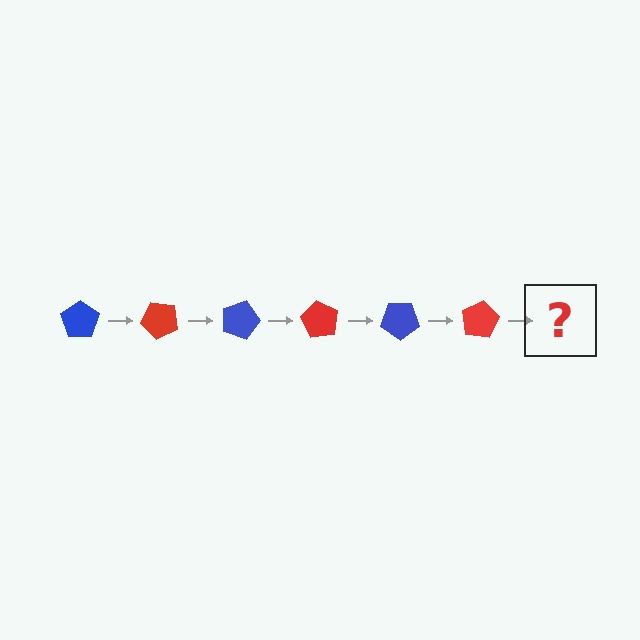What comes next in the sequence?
The next element should be a blue pentagon, rotated 270 degrees from the start.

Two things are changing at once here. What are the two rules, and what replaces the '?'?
The two rules are that it rotates 45 degrees each step and the color cycles through blue and red. The '?' should be a blue pentagon, rotated 270 degrees from the start.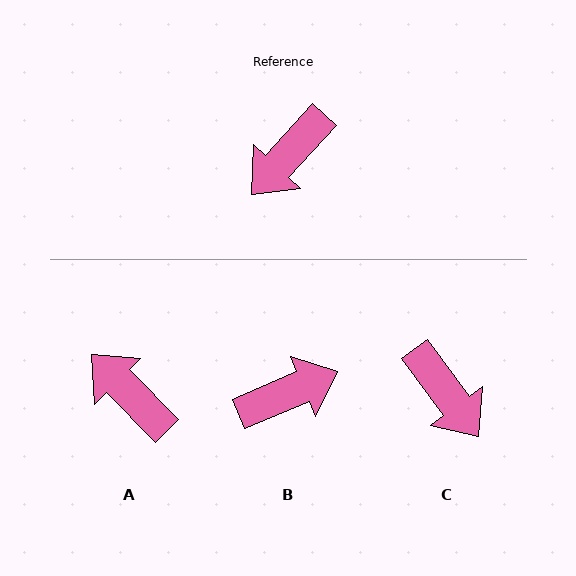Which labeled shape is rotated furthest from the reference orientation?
B, about 156 degrees away.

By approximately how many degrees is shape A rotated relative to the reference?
Approximately 93 degrees clockwise.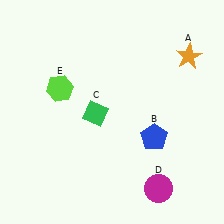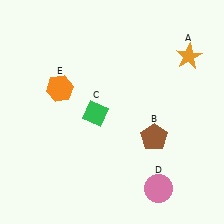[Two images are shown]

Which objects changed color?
B changed from blue to brown. D changed from magenta to pink. E changed from lime to orange.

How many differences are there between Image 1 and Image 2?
There are 3 differences between the two images.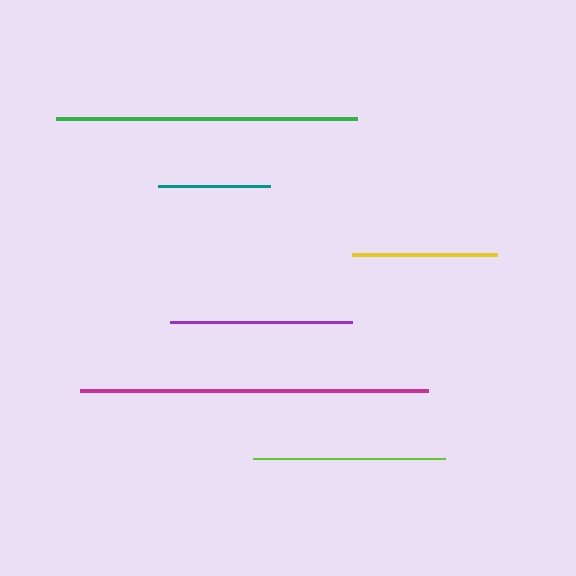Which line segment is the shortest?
The teal line is the shortest at approximately 113 pixels.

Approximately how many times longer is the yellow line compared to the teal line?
The yellow line is approximately 1.3 times the length of the teal line.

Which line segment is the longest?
The magenta line is the longest at approximately 348 pixels.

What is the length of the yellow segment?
The yellow segment is approximately 145 pixels long.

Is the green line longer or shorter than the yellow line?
The green line is longer than the yellow line.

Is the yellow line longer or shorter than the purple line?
The purple line is longer than the yellow line.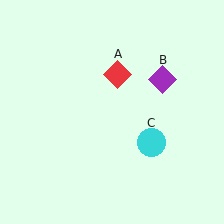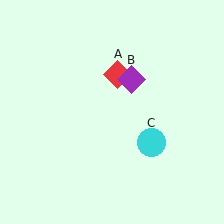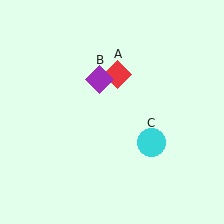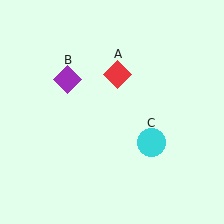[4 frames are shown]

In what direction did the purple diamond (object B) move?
The purple diamond (object B) moved left.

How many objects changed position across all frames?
1 object changed position: purple diamond (object B).